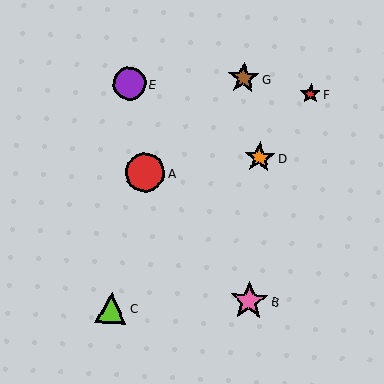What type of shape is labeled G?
Shape G is a brown star.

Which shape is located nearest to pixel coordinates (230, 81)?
The brown star (labeled G) at (244, 78) is nearest to that location.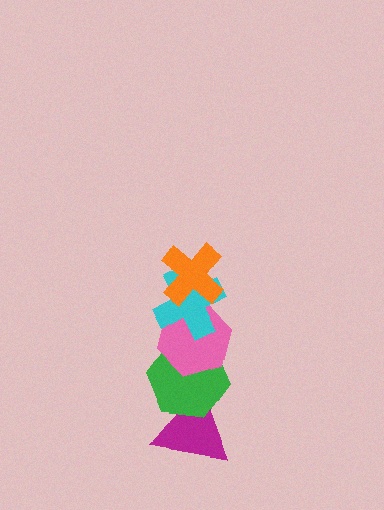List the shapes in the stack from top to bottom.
From top to bottom: the orange cross, the cyan cross, the pink hexagon, the green hexagon, the magenta triangle.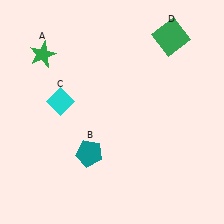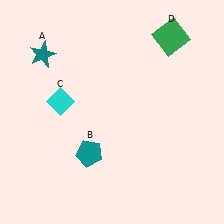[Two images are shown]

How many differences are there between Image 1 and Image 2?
There is 1 difference between the two images.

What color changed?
The star (A) changed from green in Image 1 to teal in Image 2.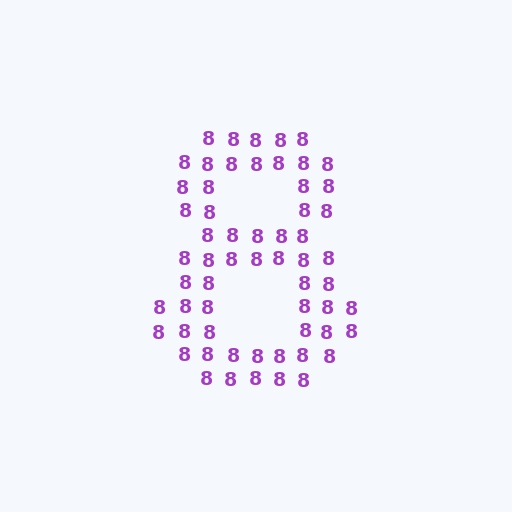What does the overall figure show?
The overall figure shows the digit 8.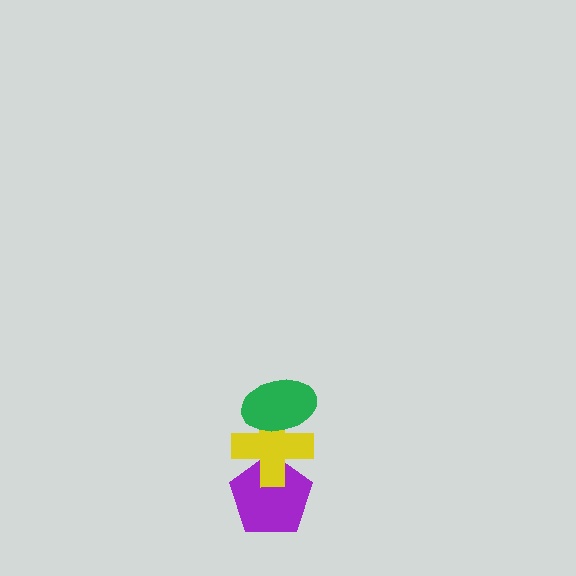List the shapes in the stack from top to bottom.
From top to bottom: the green ellipse, the yellow cross, the purple pentagon.